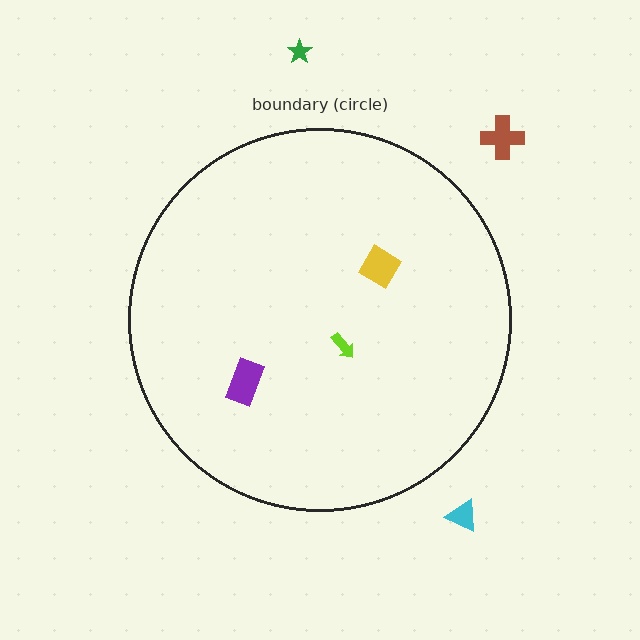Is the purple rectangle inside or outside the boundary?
Inside.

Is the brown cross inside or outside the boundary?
Outside.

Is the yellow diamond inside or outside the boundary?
Inside.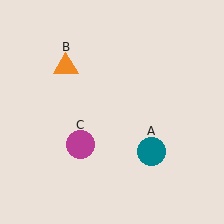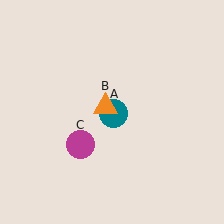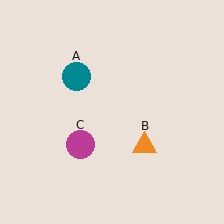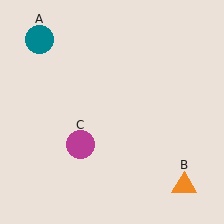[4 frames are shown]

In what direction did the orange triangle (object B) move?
The orange triangle (object B) moved down and to the right.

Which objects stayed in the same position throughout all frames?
Magenta circle (object C) remained stationary.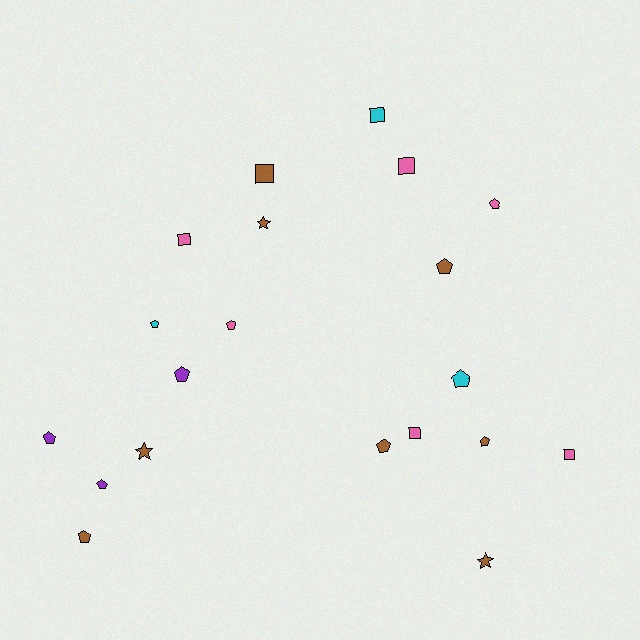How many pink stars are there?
There are no pink stars.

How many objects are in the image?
There are 20 objects.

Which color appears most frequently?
Brown, with 8 objects.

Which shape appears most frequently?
Pentagon, with 11 objects.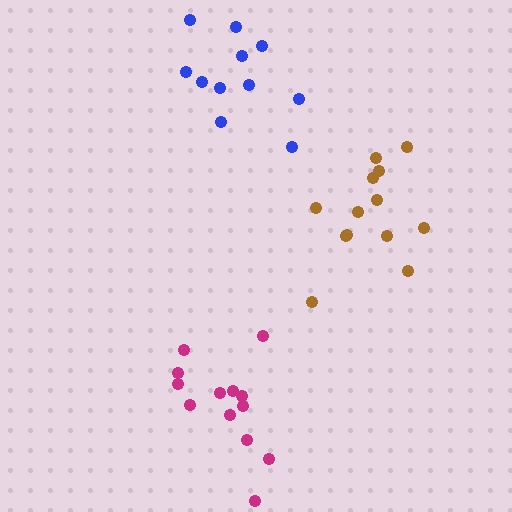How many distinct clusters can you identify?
There are 3 distinct clusters.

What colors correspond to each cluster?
The clusters are colored: magenta, brown, blue.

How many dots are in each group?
Group 1: 13 dots, Group 2: 13 dots, Group 3: 11 dots (37 total).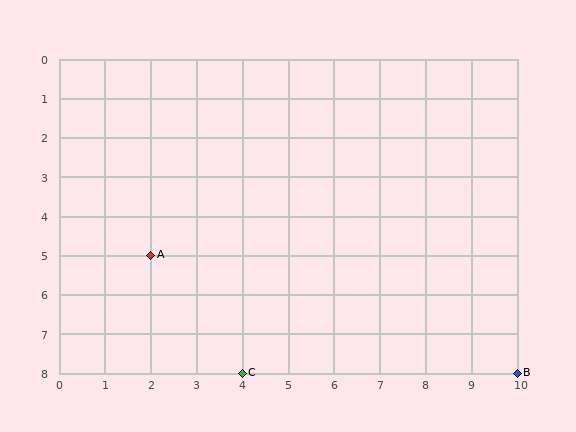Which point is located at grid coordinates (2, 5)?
Point A is at (2, 5).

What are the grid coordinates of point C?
Point C is at grid coordinates (4, 8).